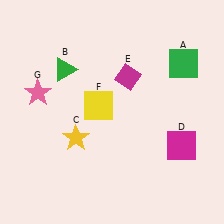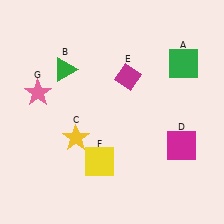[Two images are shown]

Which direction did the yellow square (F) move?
The yellow square (F) moved down.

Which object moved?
The yellow square (F) moved down.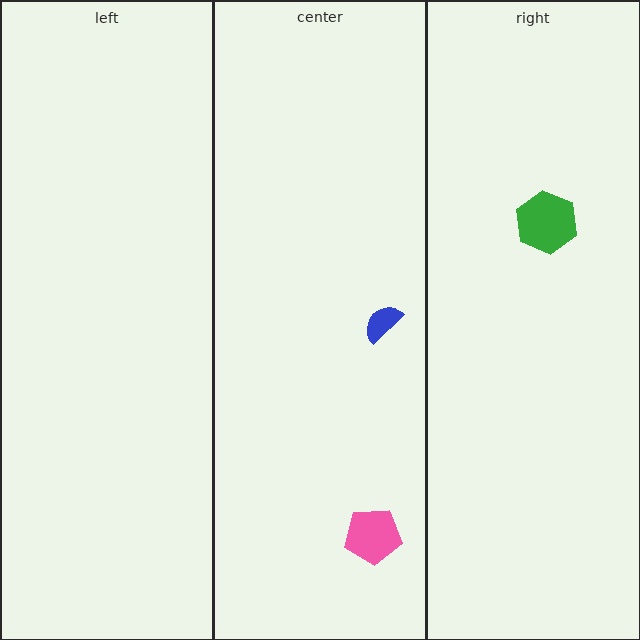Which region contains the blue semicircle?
The center region.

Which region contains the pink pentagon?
The center region.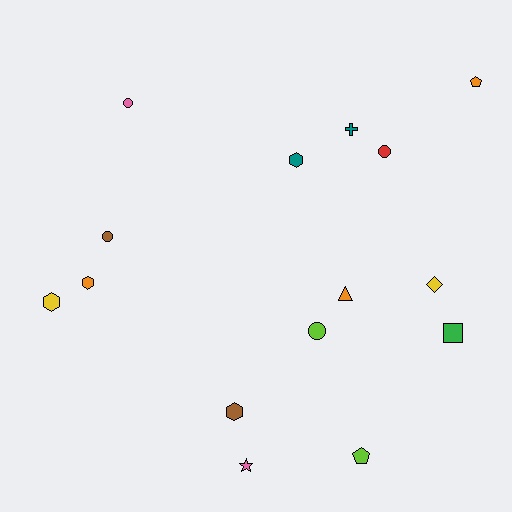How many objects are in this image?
There are 15 objects.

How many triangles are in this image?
There is 1 triangle.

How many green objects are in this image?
There is 1 green object.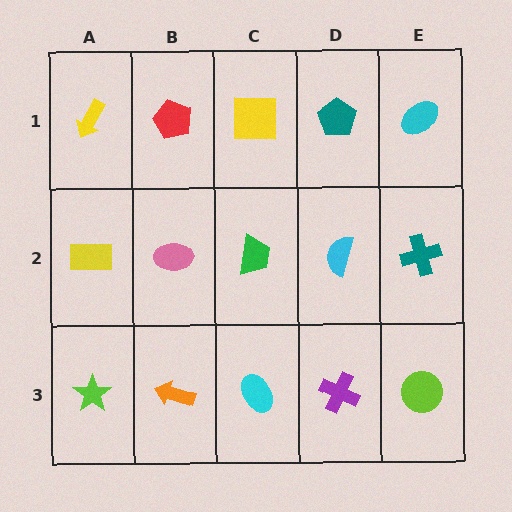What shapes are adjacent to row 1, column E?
A teal cross (row 2, column E), a teal pentagon (row 1, column D).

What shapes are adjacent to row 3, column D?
A cyan semicircle (row 2, column D), a cyan ellipse (row 3, column C), a lime circle (row 3, column E).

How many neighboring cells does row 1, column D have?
3.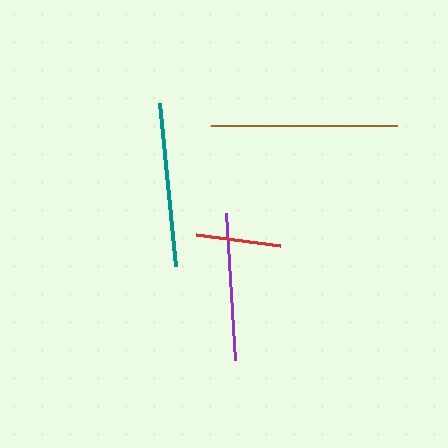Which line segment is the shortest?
The red line is the shortest at approximately 85 pixels.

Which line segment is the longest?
The brown line is the longest at approximately 186 pixels.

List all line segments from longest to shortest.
From longest to shortest: brown, teal, purple, red.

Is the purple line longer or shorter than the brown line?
The brown line is longer than the purple line.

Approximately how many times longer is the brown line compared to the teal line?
The brown line is approximately 1.1 times the length of the teal line.